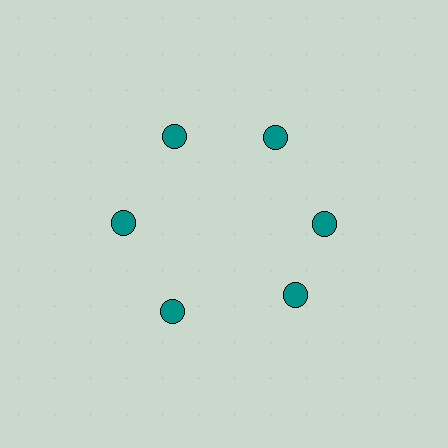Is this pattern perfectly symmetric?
No. The 6 teal circles are arranged in a ring, but one element near the 5 o'clock position is rotated out of alignment along the ring, breaking the 6-fold rotational symmetry.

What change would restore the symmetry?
The symmetry would be restored by rotating it back into even spacing with its neighbors so that all 6 circles sit at equal angles and equal distance from the center.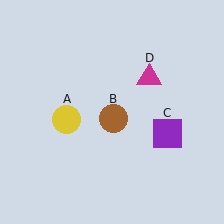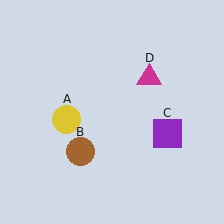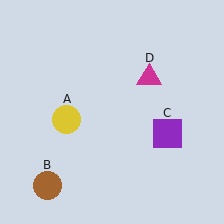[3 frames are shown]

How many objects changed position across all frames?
1 object changed position: brown circle (object B).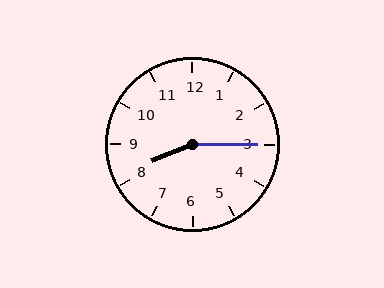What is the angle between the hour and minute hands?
Approximately 158 degrees.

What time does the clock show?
8:15.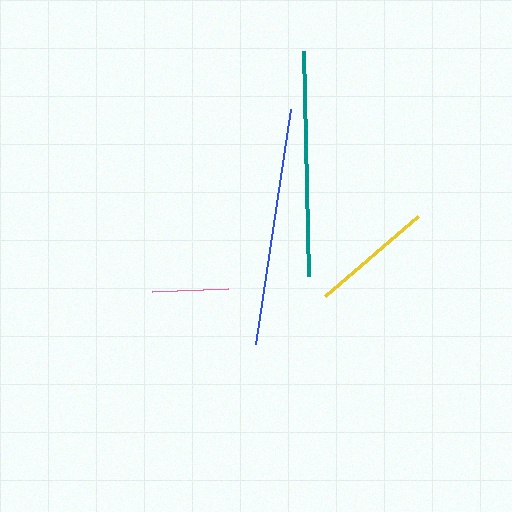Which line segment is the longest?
The blue line is the longest at approximately 238 pixels.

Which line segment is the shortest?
The pink line is the shortest at approximately 75 pixels.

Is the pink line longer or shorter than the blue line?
The blue line is longer than the pink line.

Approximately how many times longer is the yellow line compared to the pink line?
The yellow line is approximately 1.6 times the length of the pink line.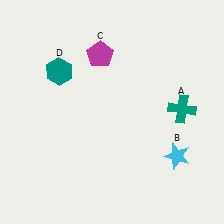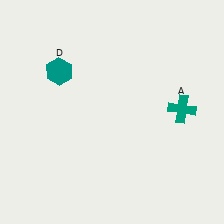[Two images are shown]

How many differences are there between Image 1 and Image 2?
There are 2 differences between the two images.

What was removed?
The magenta pentagon (C), the cyan star (B) were removed in Image 2.